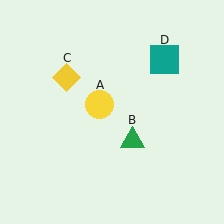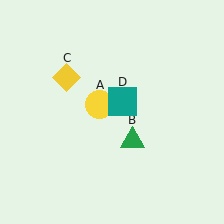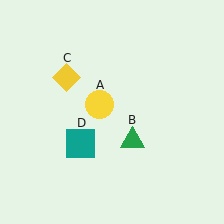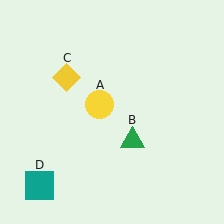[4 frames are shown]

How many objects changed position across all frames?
1 object changed position: teal square (object D).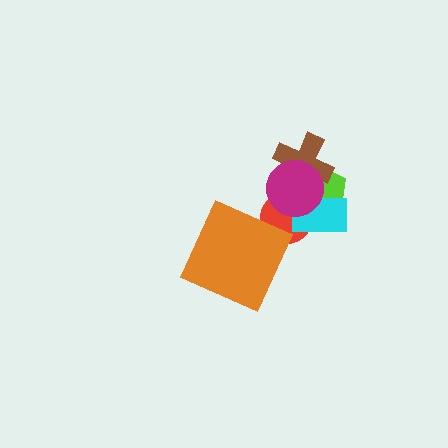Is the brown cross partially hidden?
Yes, it is partially covered by another shape.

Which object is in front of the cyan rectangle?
The magenta circle is in front of the cyan rectangle.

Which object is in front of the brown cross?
The magenta circle is in front of the brown cross.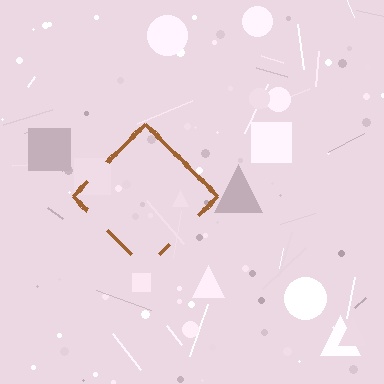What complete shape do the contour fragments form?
The contour fragments form a diamond.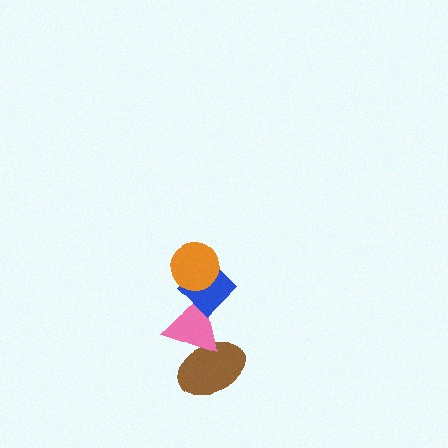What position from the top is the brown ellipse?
The brown ellipse is 4th from the top.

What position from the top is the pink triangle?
The pink triangle is 3rd from the top.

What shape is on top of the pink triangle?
The blue diamond is on top of the pink triangle.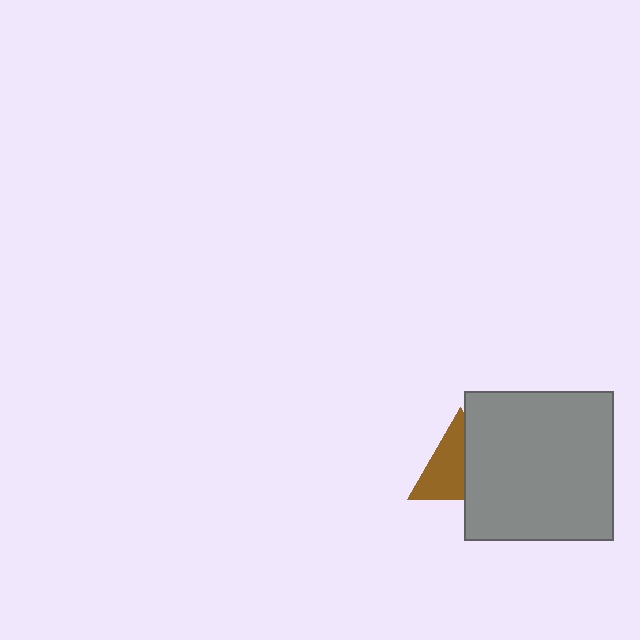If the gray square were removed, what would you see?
You would see the complete brown triangle.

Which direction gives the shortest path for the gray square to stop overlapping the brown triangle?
Moving right gives the shortest separation.